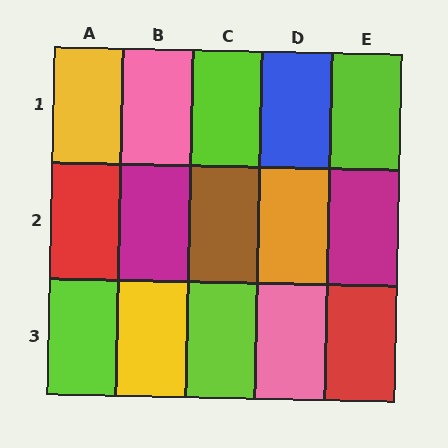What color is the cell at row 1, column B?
Pink.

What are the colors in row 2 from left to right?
Red, magenta, brown, orange, magenta.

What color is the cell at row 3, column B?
Yellow.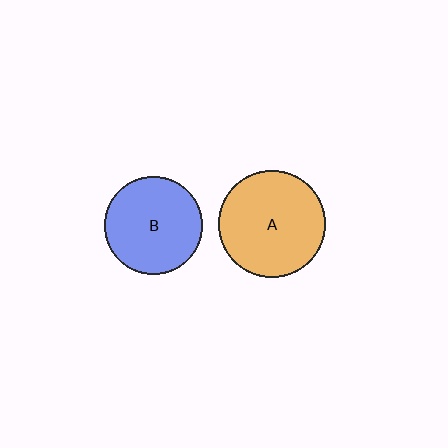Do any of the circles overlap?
No, none of the circles overlap.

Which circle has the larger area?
Circle A (orange).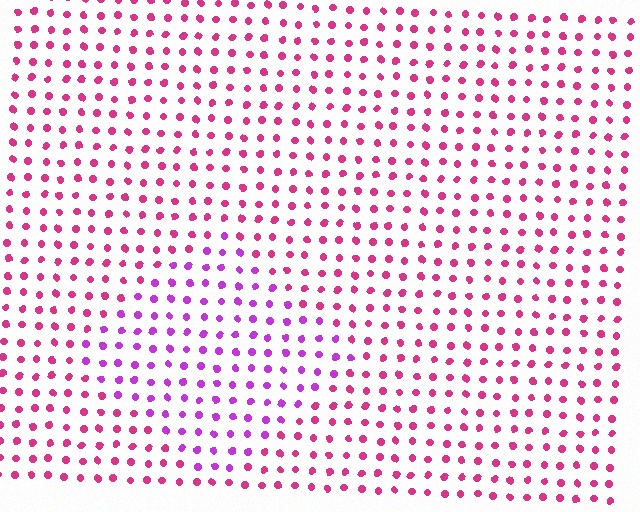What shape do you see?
I see a diamond.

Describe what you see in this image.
The image is filled with small magenta elements in a uniform arrangement. A diamond-shaped region is visible where the elements are tinted to a slightly different hue, forming a subtle color boundary.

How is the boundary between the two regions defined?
The boundary is defined purely by a slight shift in hue (about 37 degrees). Spacing, size, and orientation are identical on both sides.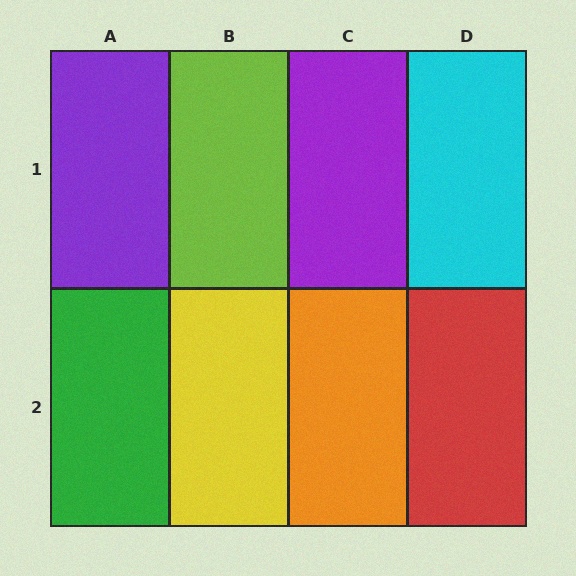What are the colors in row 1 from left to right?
Purple, lime, purple, cyan.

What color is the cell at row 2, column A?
Green.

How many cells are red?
1 cell is red.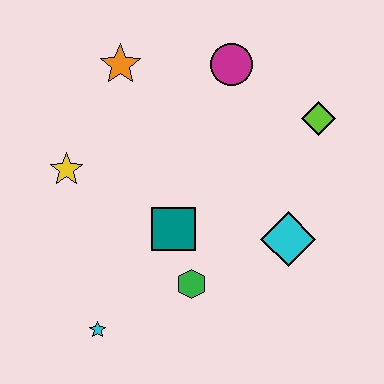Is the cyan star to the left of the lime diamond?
Yes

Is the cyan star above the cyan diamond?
No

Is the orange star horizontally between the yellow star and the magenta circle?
Yes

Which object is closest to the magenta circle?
The lime diamond is closest to the magenta circle.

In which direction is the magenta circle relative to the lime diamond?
The magenta circle is to the left of the lime diamond.